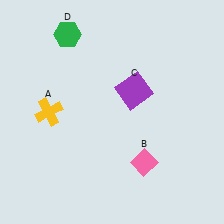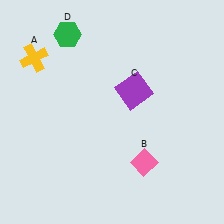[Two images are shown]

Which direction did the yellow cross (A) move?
The yellow cross (A) moved up.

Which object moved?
The yellow cross (A) moved up.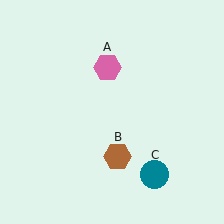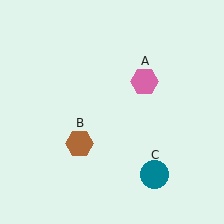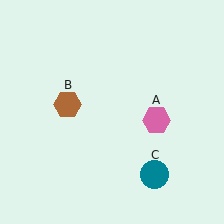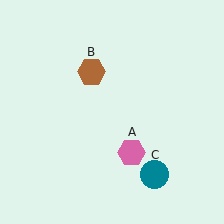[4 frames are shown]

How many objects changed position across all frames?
2 objects changed position: pink hexagon (object A), brown hexagon (object B).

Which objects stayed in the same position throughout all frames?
Teal circle (object C) remained stationary.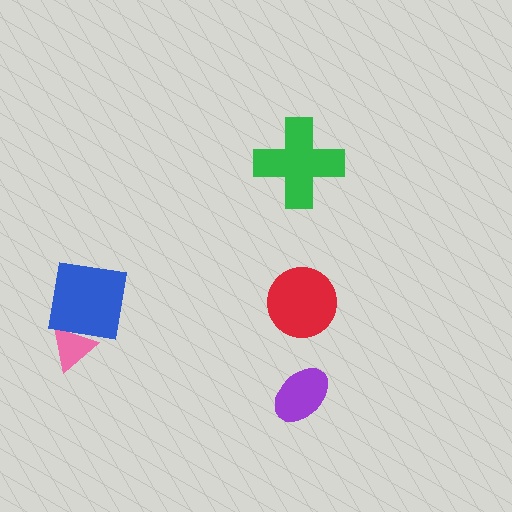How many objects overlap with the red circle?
0 objects overlap with the red circle.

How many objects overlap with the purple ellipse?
0 objects overlap with the purple ellipse.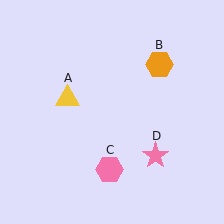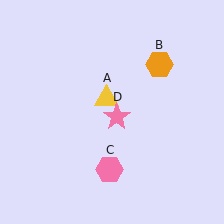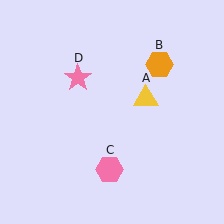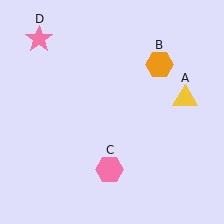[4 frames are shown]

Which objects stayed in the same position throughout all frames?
Orange hexagon (object B) and pink hexagon (object C) remained stationary.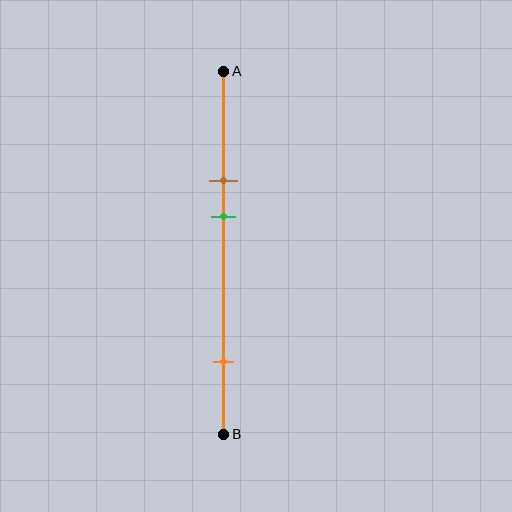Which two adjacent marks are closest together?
The brown and green marks are the closest adjacent pair.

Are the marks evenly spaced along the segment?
No, the marks are not evenly spaced.